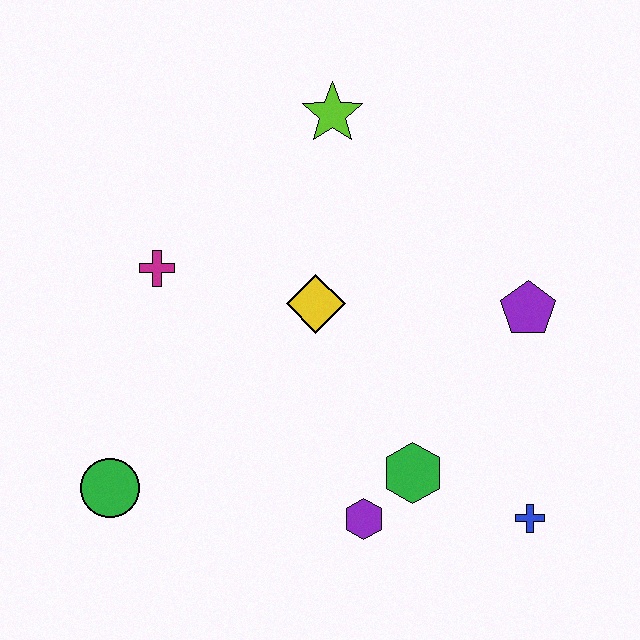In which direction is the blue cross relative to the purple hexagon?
The blue cross is to the right of the purple hexagon.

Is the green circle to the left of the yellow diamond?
Yes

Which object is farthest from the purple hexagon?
The lime star is farthest from the purple hexagon.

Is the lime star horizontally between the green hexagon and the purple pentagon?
No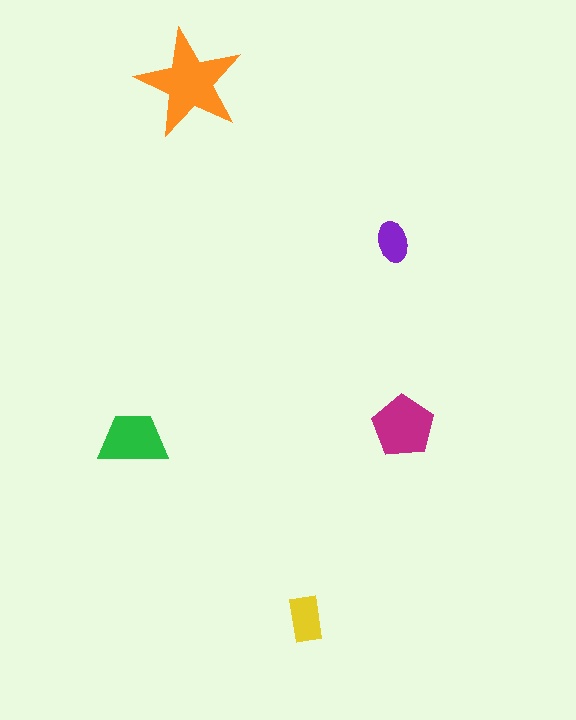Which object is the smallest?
The purple ellipse.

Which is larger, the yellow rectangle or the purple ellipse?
The yellow rectangle.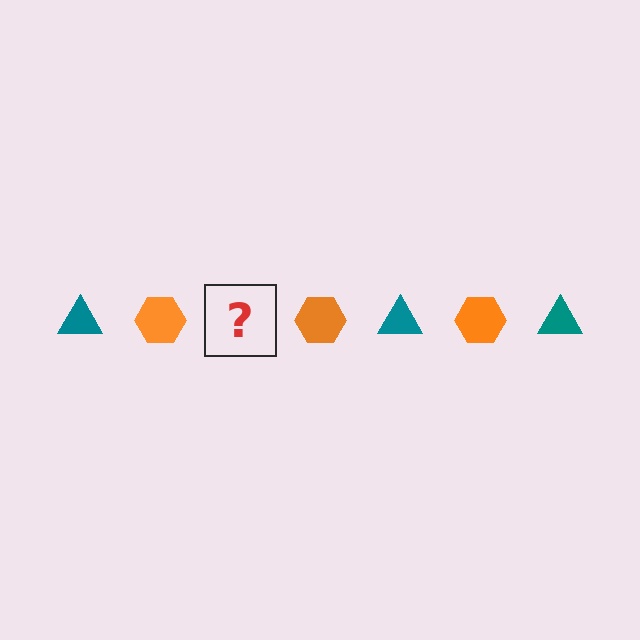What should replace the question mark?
The question mark should be replaced with a teal triangle.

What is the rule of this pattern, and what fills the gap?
The rule is that the pattern alternates between teal triangle and orange hexagon. The gap should be filled with a teal triangle.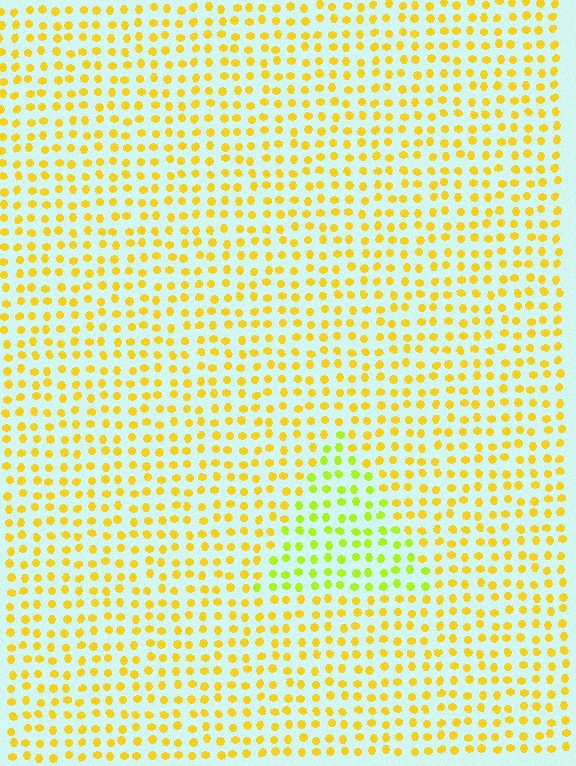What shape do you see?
I see a triangle.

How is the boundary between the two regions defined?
The boundary is defined purely by a slight shift in hue (about 32 degrees). Spacing, size, and orientation are identical on both sides.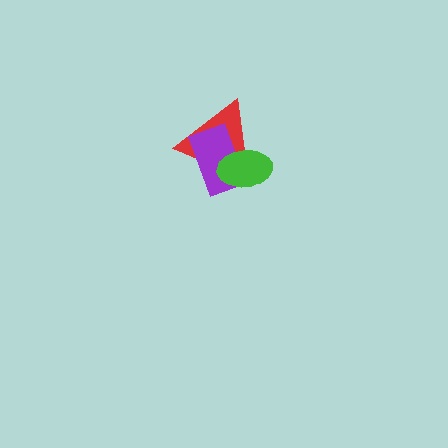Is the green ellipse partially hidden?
No, no other shape covers it.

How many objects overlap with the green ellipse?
2 objects overlap with the green ellipse.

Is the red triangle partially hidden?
Yes, it is partially covered by another shape.